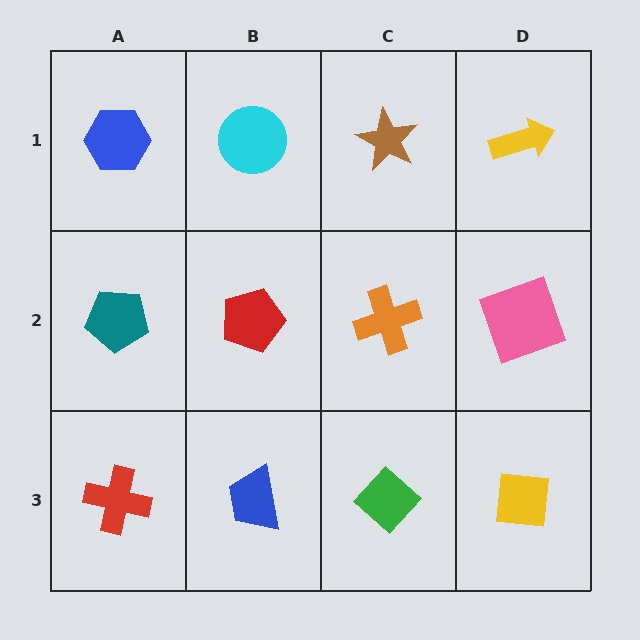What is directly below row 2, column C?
A green diamond.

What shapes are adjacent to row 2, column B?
A cyan circle (row 1, column B), a blue trapezoid (row 3, column B), a teal pentagon (row 2, column A), an orange cross (row 2, column C).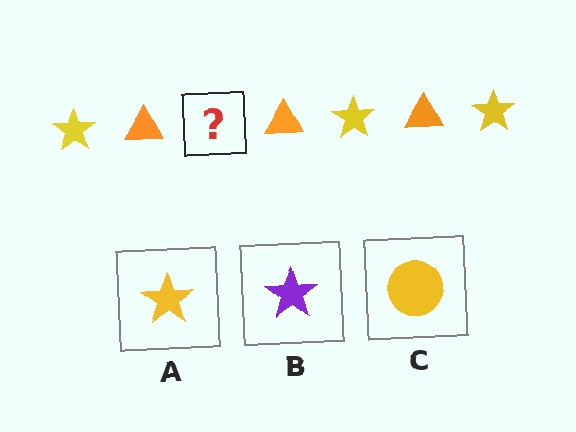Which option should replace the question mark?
Option A.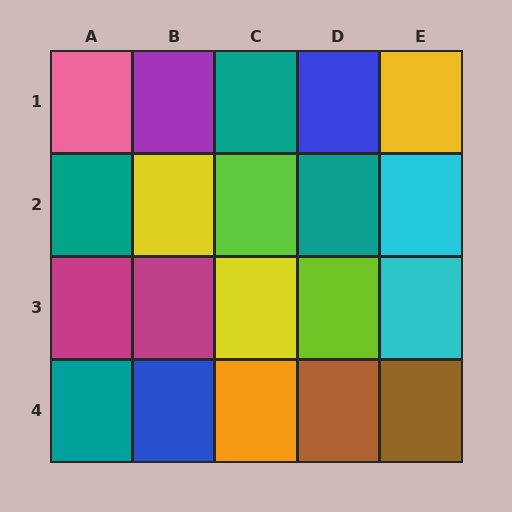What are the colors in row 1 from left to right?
Pink, purple, teal, blue, yellow.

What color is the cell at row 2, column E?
Cyan.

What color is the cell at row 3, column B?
Magenta.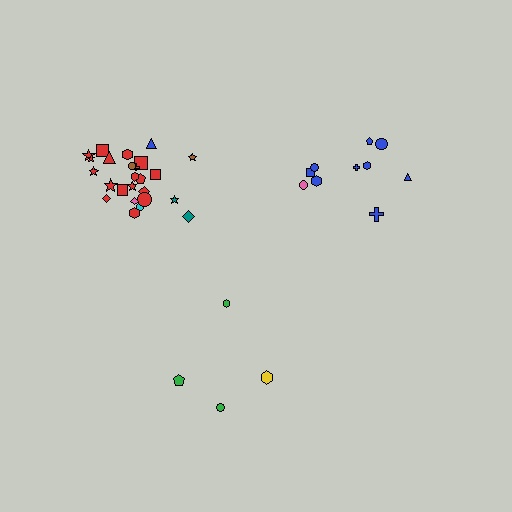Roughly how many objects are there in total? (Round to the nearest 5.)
Roughly 40 objects in total.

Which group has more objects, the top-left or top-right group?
The top-left group.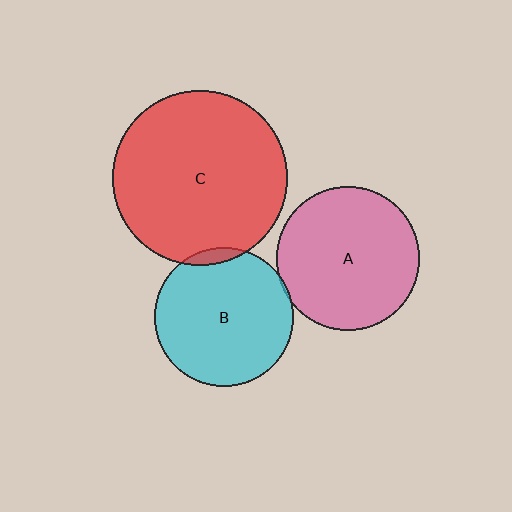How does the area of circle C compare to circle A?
Approximately 1.5 times.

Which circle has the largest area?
Circle C (red).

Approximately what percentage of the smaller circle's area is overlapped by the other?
Approximately 5%.